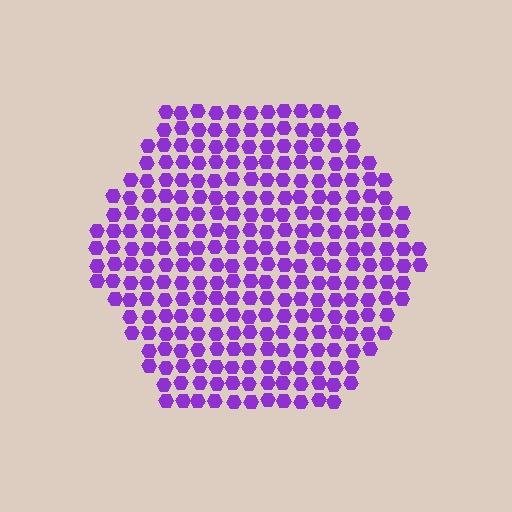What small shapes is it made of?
It is made of small hexagons.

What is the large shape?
The large shape is a hexagon.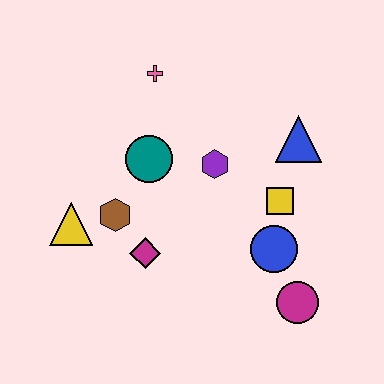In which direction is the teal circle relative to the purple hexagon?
The teal circle is to the left of the purple hexagon.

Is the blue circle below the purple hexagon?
Yes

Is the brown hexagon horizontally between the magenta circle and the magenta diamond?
No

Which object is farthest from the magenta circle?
The pink cross is farthest from the magenta circle.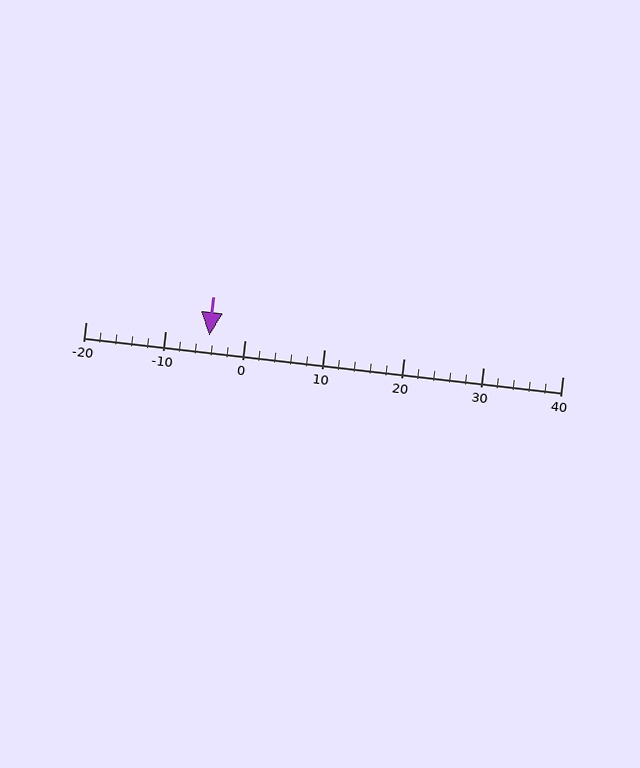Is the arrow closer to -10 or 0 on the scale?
The arrow is closer to 0.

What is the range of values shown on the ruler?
The ruler shows values from -20 to 40.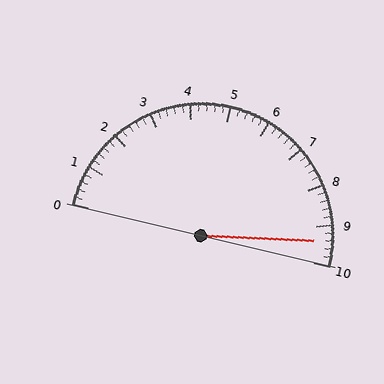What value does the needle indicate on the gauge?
The needle indicates approximately 9.4.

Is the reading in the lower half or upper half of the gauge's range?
The reading is in the upper half of the range (0 to 10).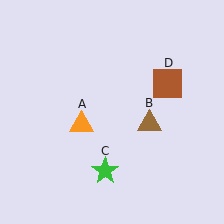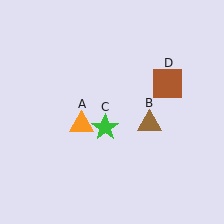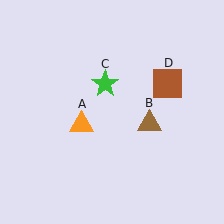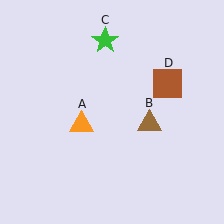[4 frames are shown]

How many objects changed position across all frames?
1 object changed position: green star (object C).